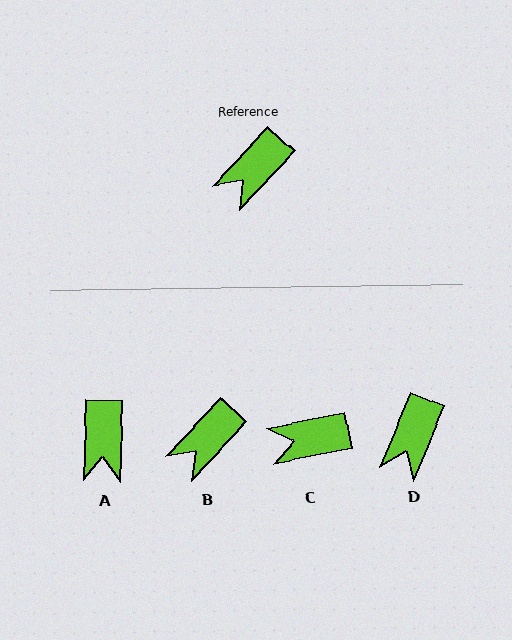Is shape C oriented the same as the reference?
No, it is off by about 35 degrees.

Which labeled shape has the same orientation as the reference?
B.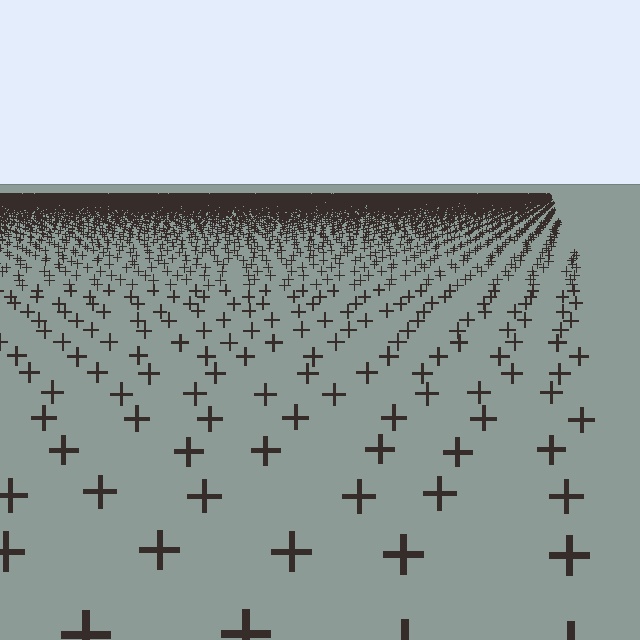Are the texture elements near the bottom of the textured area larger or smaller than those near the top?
Larger. Near the bottom, elements are closer to the viewer and appear at a bigger on-screen size.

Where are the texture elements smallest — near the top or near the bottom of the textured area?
Near the top.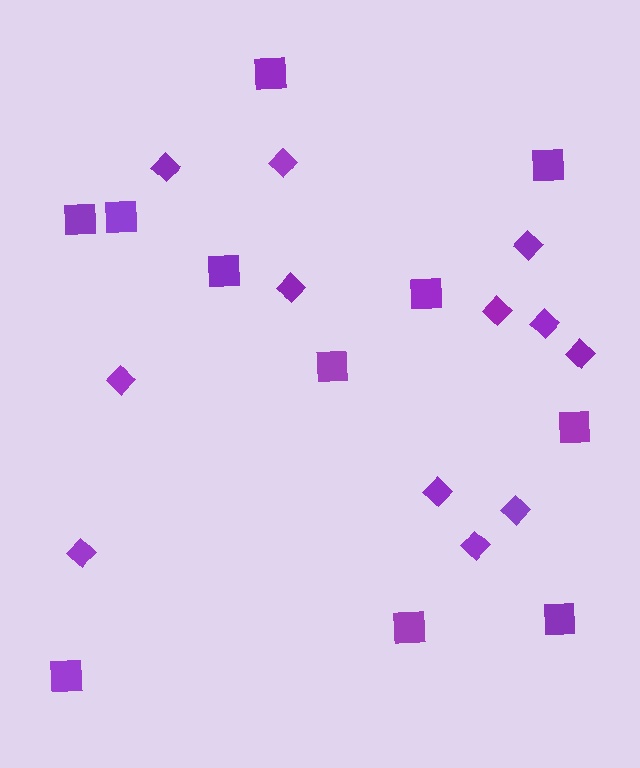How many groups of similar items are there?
There are 2 groups: one group of squares (11) and one group of diamonds (12).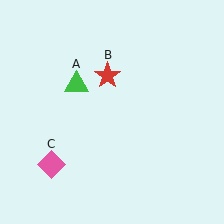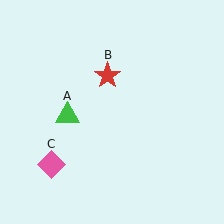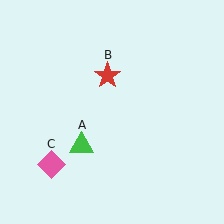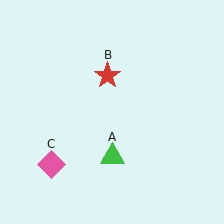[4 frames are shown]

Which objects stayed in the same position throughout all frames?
Red star (object B) and pink diamond (object C) remained stationary.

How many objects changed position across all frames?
1 object changed position: green triangle (object A).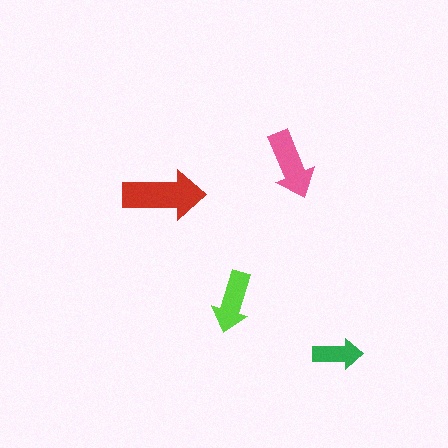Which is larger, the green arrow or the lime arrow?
The lime one.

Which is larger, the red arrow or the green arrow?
The red one.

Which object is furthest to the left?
The red arrow is leftmost.